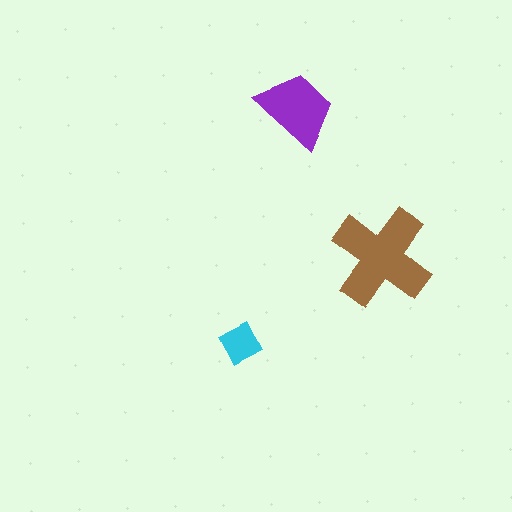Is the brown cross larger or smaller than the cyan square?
Larger.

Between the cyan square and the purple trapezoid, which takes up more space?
The purple trapezoid.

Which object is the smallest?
The cyan square.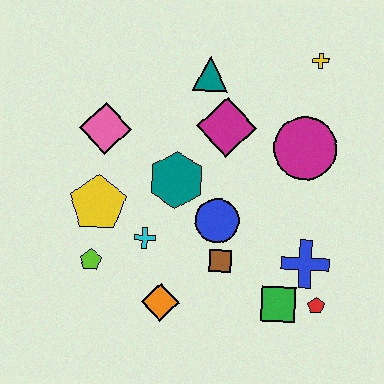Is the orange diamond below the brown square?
Yes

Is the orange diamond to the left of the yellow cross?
Yes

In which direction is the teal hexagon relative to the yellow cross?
The teal hexagon is to the left of the yellow cross.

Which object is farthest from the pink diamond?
The red pentagon is farthest from the pink diamond.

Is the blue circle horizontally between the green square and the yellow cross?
No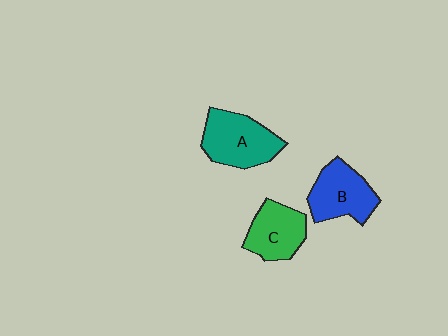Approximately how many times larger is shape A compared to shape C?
Approximately 1.2 times.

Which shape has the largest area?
Shape A (teal).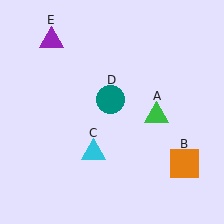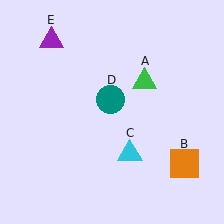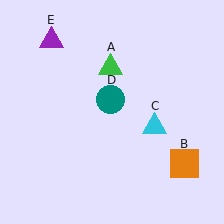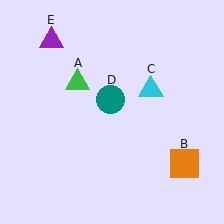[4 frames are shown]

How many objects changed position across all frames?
2 objects changed position: green triangle (object A), cyan triangle (object C).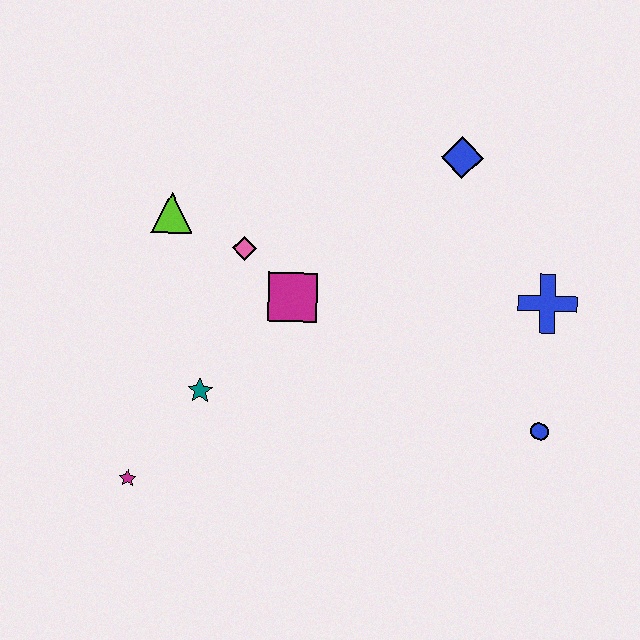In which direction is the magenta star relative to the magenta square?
The magenta star is below the magenta square.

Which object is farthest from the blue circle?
The lime triangle is farthest from the blue circle.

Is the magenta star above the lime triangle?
No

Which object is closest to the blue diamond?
The blue cross is closest to the blue diamond.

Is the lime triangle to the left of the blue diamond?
Yes